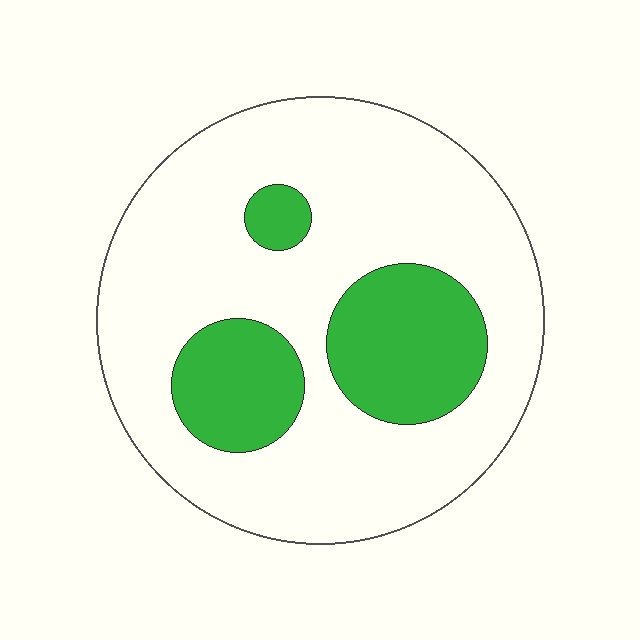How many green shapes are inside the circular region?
3.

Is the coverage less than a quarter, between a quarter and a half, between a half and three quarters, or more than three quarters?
Less than a quarter.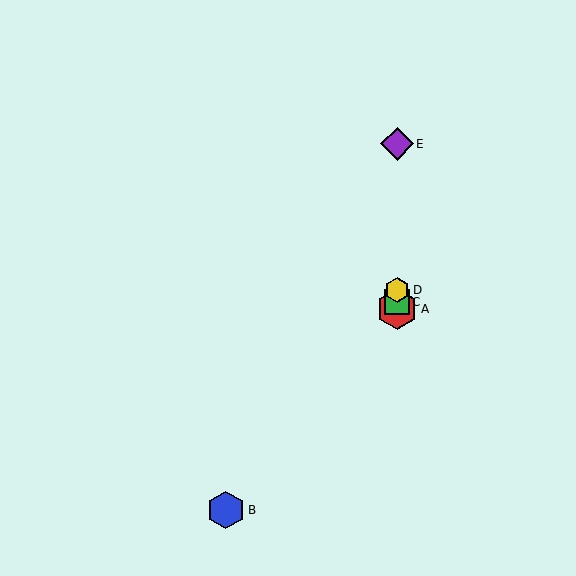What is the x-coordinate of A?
Object A is at x≈397.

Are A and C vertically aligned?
Yes, both are at x≈397.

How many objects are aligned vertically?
4 objects (A, C, D, E) are aligned vertically.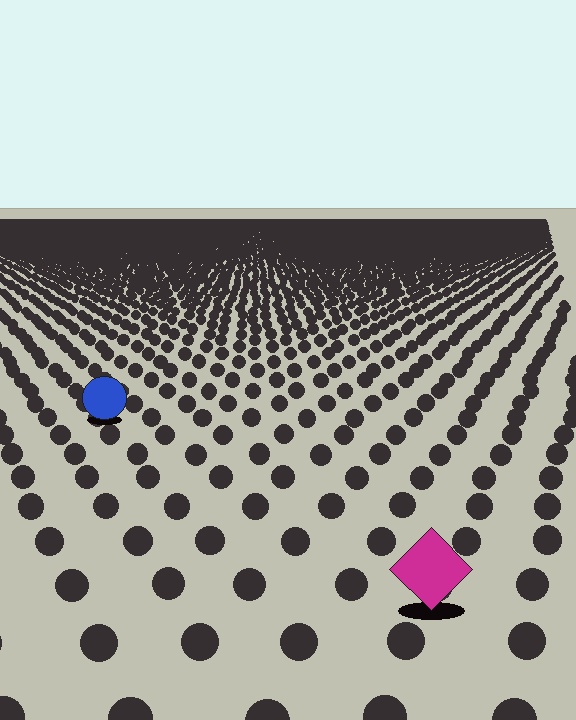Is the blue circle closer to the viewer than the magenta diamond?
No. The magenta diamond is closer — you can tell from the texture gradient: the ground texture is coarser near it.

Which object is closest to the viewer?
The magenta diamond is closest. The texture marks near it are larger and more spread out.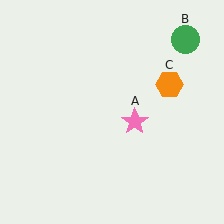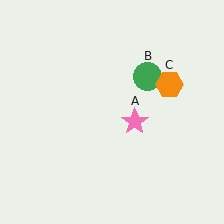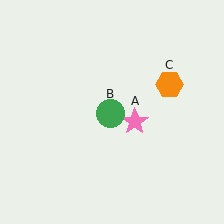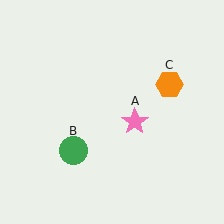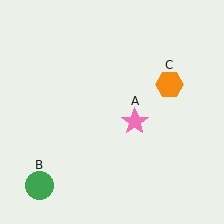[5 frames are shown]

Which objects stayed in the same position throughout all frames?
Pink star (object A) and orange hexagon (object C) remained stationary.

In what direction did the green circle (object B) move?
The green circle (object B) moved down and to the left.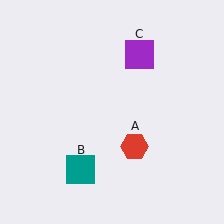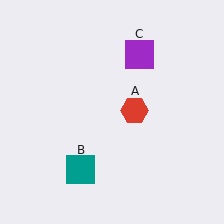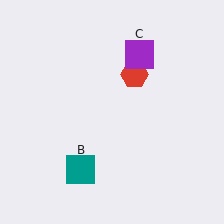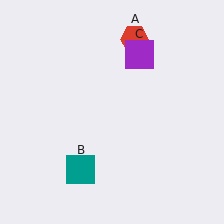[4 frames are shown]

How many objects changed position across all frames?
1 object changed position: red hexagon (object A).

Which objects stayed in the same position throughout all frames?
Teal square (object B) and purple square (object C) remained stationary.